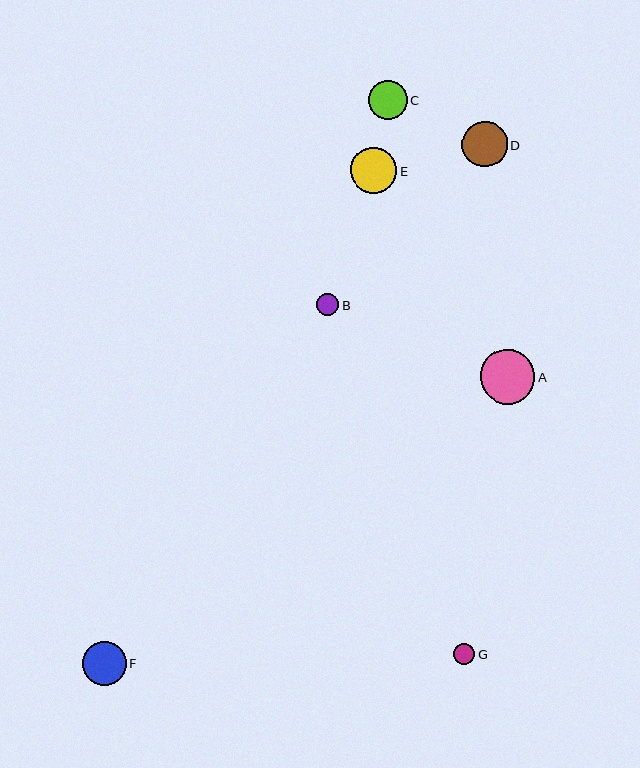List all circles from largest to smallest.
From largest to smallest: A, E, D, F, C, B, G.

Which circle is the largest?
Circle A is the largest with a size of approximately 55 pixels.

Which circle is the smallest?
Circle G is the smallest with a size of approximately 21 pixels.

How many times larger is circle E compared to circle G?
Circle E is approximately 2.2 times the size of circle G.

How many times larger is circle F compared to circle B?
Circle F is approximately 2.0 times the size of circle B.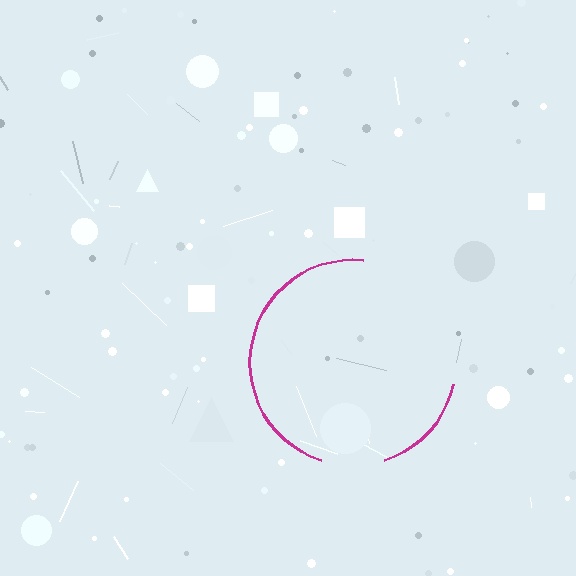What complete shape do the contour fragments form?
The contour fragments form a circle.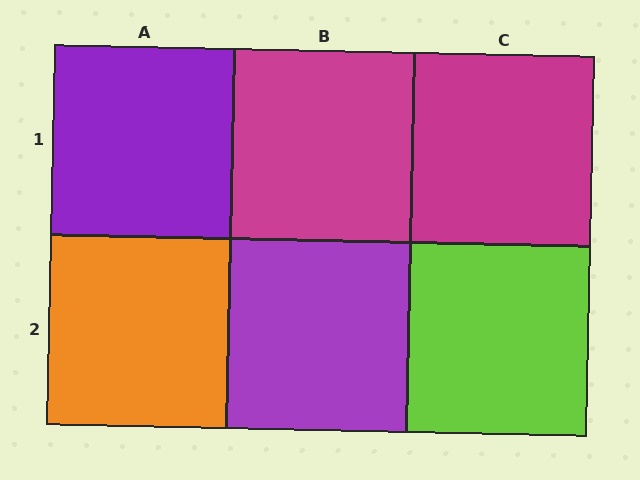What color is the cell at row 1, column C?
Magenta.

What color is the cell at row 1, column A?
Purple.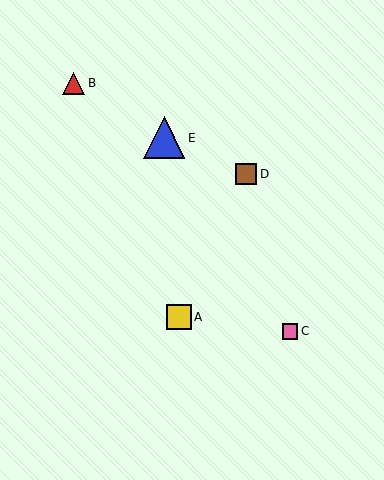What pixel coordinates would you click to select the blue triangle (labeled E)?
Click at (164, 138) to select the blue triangle E.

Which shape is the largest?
The blue triangle (labeled E) is the largest.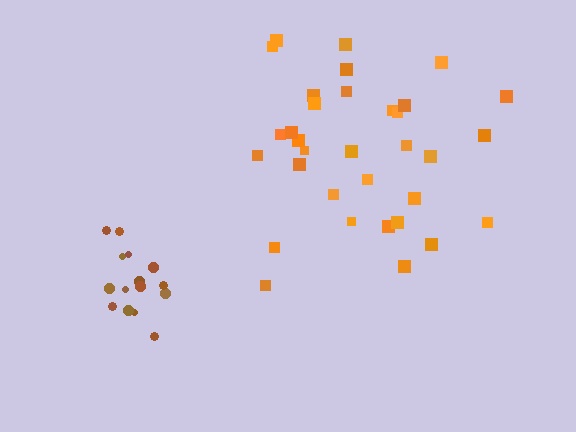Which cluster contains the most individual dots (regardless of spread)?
Orange (33).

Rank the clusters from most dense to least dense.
brown, orange.